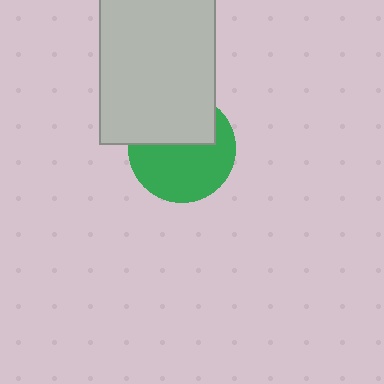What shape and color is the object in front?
The object in front is a light gray rectangle.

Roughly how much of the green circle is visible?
About half of it is visible (roughly 59%).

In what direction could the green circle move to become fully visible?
The green circle could move down. That would shift it out from behind the light gray rectangle entirely.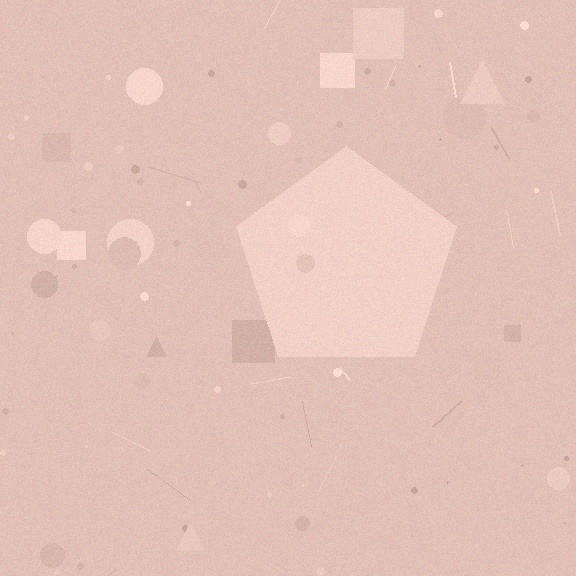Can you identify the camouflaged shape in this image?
The camouflaged shape is a pentagon.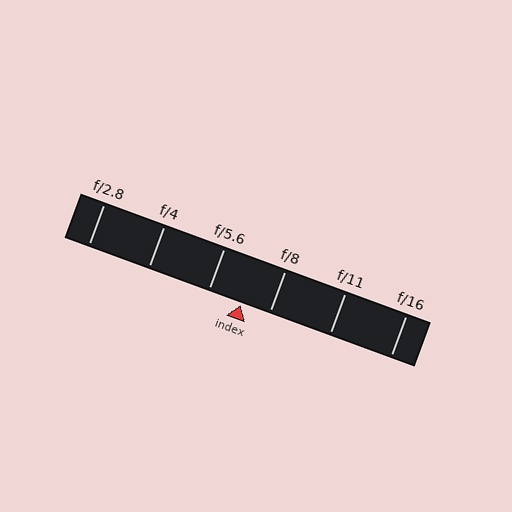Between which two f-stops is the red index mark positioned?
The index mark is between f/5.6 and f/8.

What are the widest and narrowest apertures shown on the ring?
The widest aperture shown is f/2.8 and the narrowest is f/16.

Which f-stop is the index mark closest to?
The index mark is closest to f/8.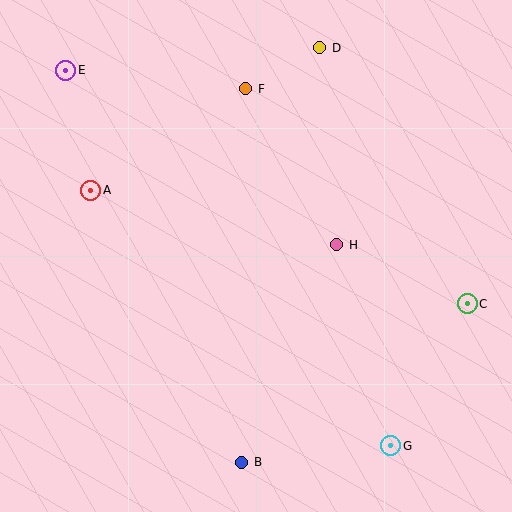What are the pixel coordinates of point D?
Point D is at (320, 48).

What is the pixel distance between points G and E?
The distance between G and E is 496 pixels.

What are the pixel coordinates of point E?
Point E is at (66, 70).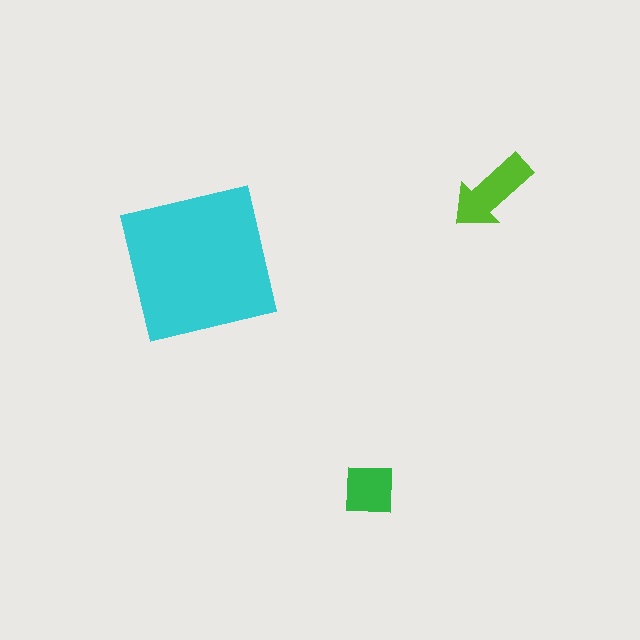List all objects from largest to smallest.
The cyan square, the lime arrow, the green square.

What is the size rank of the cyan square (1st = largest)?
1st.